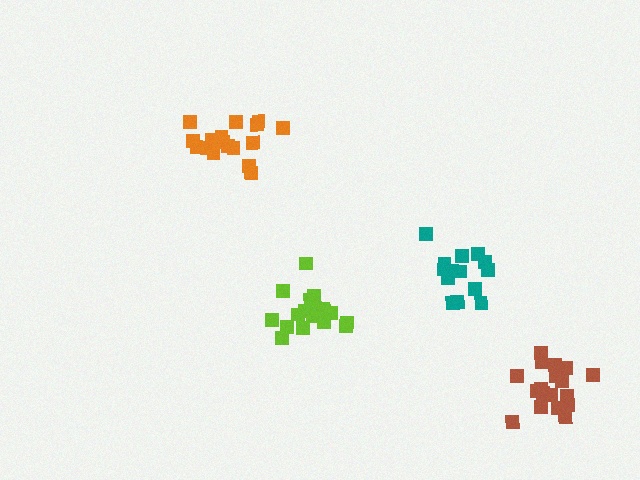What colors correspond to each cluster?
The clusters are colored: orange, lime, teal, brown.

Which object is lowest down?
The brown cluster is bottommost.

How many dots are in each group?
Group 1: 17 dots, Group 2: 18 dots, Group 3: 14 dots, Group 4: 18 dots (67 total).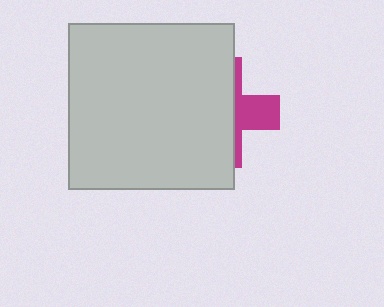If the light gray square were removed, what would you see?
You would see the complete magenta cross.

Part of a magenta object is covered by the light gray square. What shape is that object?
It is a cross.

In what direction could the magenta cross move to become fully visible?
The magenta cross could move right. That would shift it out from behind the light gray square entirely.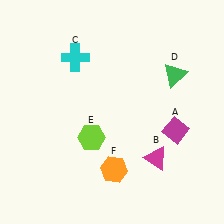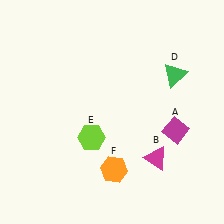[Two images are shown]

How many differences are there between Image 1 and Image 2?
There is 1 difference between the two images.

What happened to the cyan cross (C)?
The cyan cross (C) was removed in Image 2. It was in the top-left area of Image 1.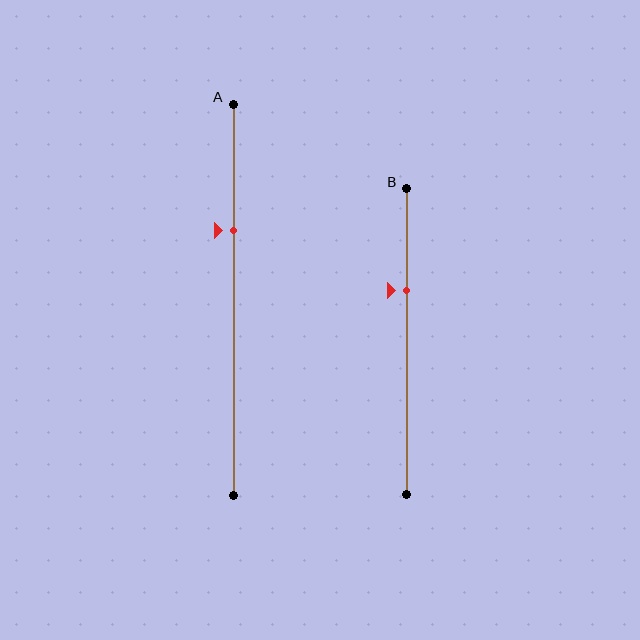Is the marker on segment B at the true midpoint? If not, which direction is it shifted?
No, the marker on segment B is shifted upward by about 17% of the segment length.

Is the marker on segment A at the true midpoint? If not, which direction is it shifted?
No, the marker on segment A is shifted upward by about 18% of the segment length.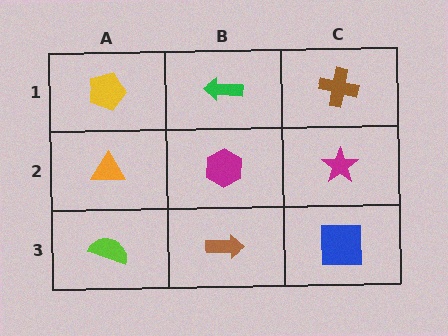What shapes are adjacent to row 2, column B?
A green arrow (row 1, column B), a brown arrow (row 3, column B), an orange triangle (row 2, column A), a magenta star (row 2, column C).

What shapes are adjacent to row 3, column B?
A magenta hexagon (row 2, column B), a lime semicircle (row 3, column A), a blue square (row 3, column C).